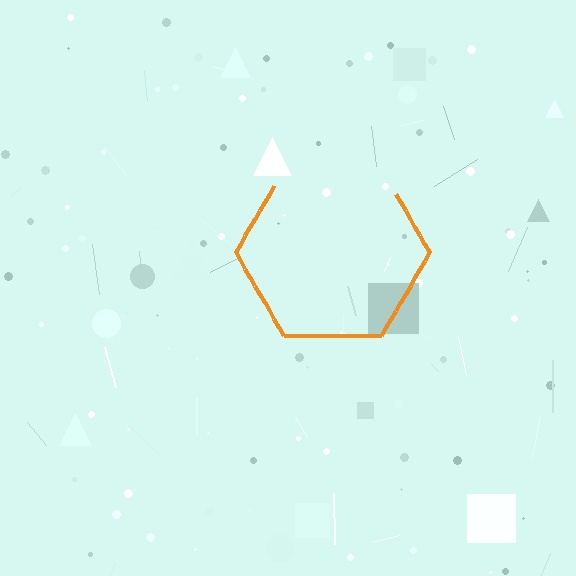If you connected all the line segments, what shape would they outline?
They would outline a hexagon.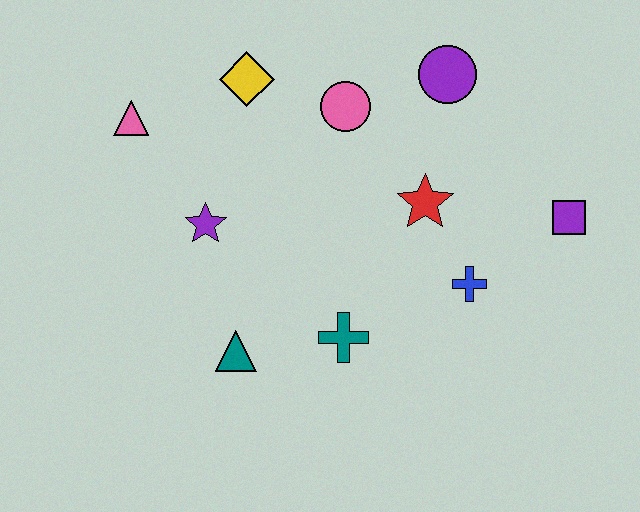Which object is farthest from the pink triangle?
The purple square is farthest from the pink triangle.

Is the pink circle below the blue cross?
No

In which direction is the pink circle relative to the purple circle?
The pink circle is to the left of the purple circle.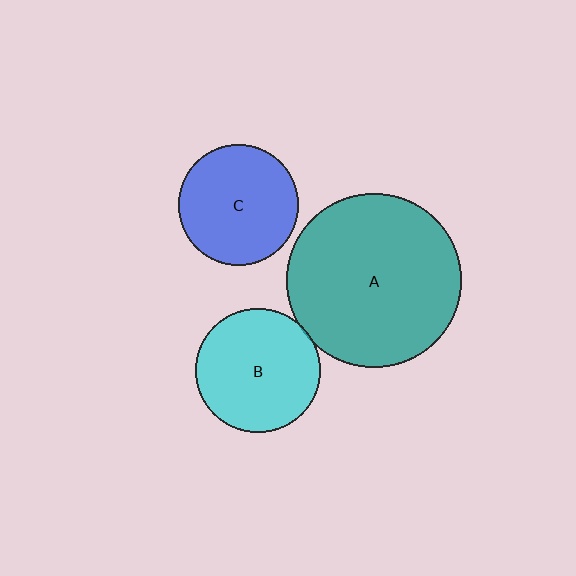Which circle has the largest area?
Circle A (teal).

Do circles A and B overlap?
Yes.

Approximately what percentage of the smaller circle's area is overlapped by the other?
Approximately 5%.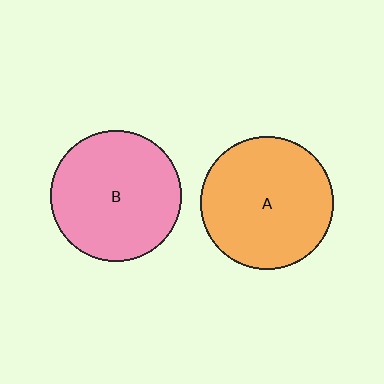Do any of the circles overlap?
No, none of the circles overlap.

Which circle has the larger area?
Circle A (orange).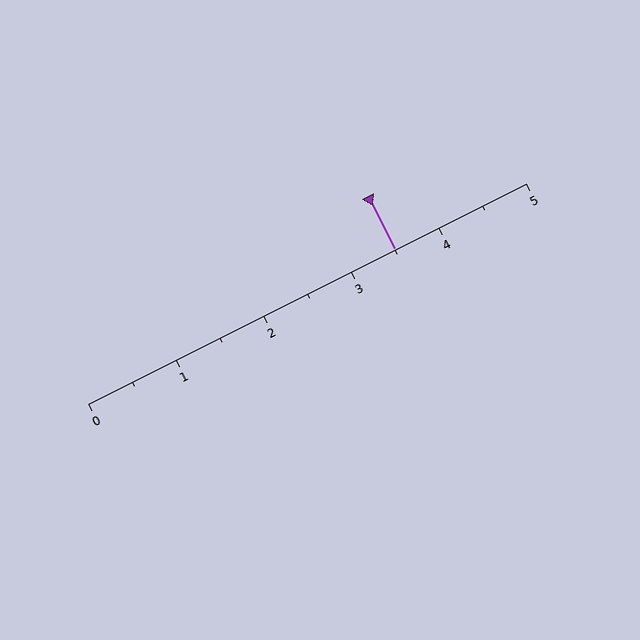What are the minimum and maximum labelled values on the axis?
The axis runs from 0 to 5.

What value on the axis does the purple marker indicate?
The marker indicates approximately 3.5.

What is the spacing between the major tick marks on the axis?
The major ticks are spaced 1 apart.